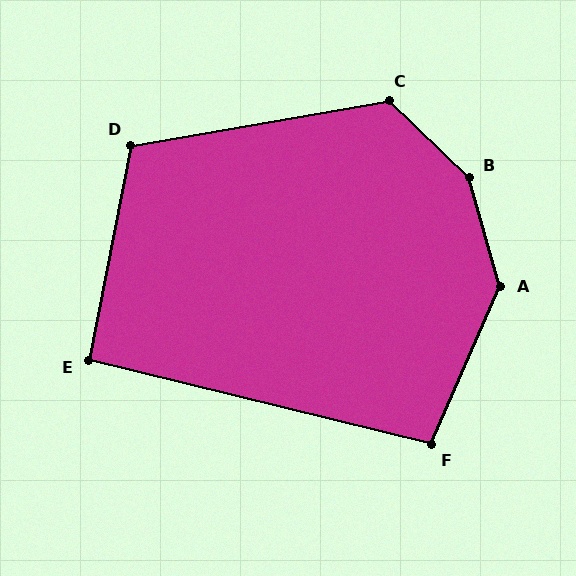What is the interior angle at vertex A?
Approximately 141 degrees (obtuse).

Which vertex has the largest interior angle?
B, at approximately 149 degrees.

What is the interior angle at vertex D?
Approximately 111 degrees (obtuse).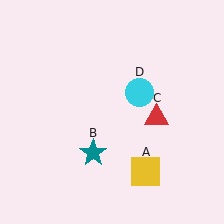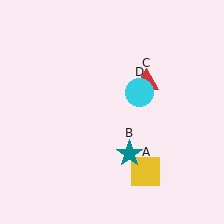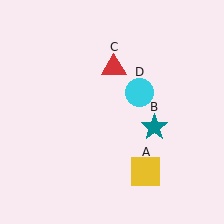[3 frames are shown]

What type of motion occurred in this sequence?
The teal star (object B), red triangle (object C) rotated counterclockwise around the center of the scene.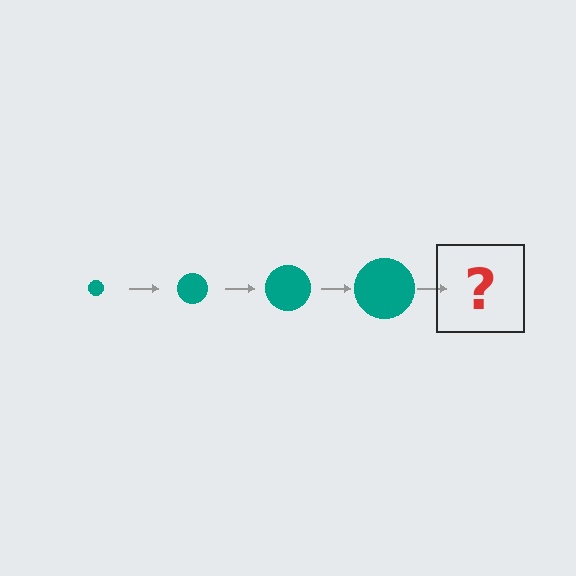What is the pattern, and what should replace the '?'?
The pattern is that the circle gets progressively larger each step. The '?' should be a teal circle, larger than the previous one.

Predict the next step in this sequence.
The next step is a teal circle, larger than the previous one.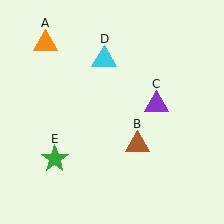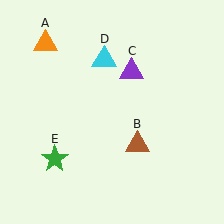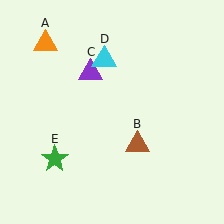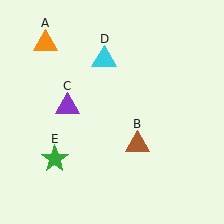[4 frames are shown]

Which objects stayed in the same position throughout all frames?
Orange triangle (object A) and brown triangle (object B) and cyan triangle (object D) and green star (object E) remained stationary.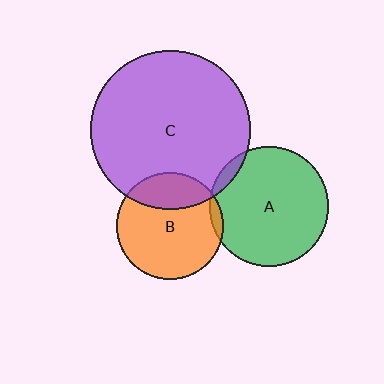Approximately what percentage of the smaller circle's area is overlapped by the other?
Approximately 5%.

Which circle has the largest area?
Circle C (purple).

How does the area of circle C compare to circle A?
Approximately 1.8 times.